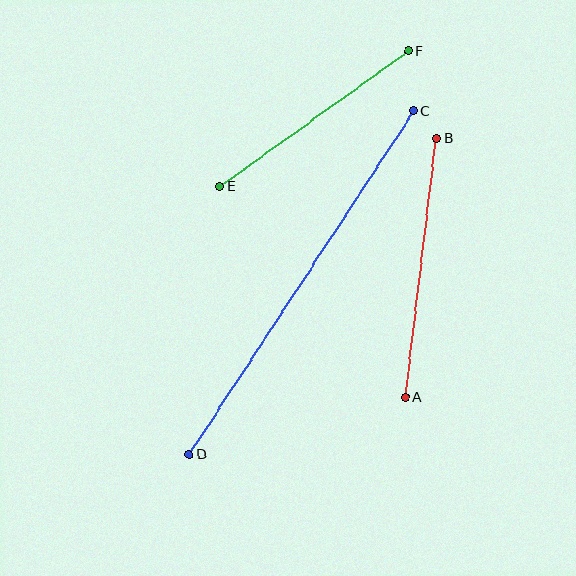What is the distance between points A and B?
The distance is approximately 261 pixels.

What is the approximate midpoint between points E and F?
The midpoint is at approximately (314, 119) pixels.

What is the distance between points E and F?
The distance is approximately 232 pixels.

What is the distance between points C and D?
The distance is approximately 410 pixels.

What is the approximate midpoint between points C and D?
The midpoint is at approximately (301, 283) pixels.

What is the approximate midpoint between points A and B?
The midpoint is at approximately (421, 268) pixels.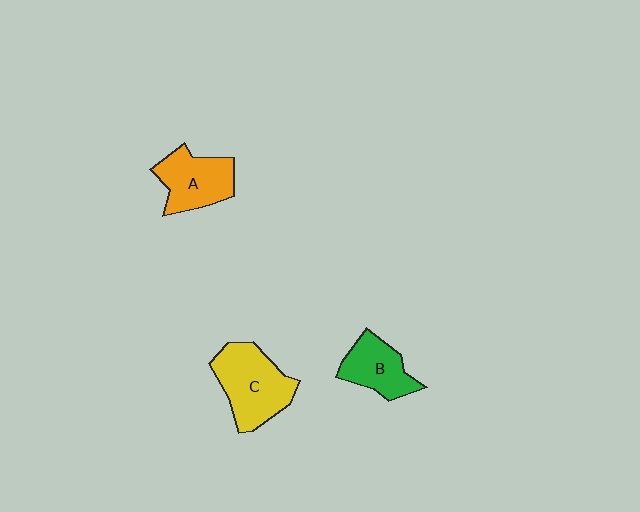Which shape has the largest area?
Shape C (yellow).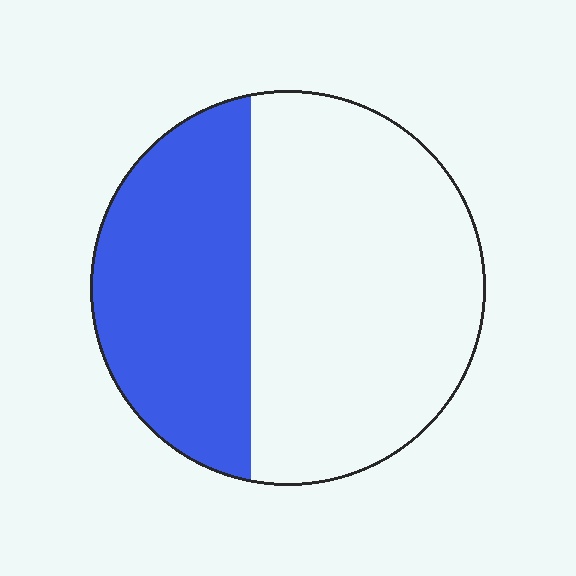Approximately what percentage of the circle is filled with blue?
Approximately 40%.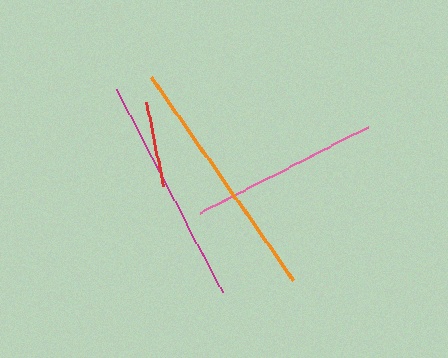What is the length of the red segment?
The red segment is approximately 87 pixels long.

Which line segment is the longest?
The orange line is the longest at approximately 249 pixels.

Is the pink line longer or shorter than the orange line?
The orange line is longer than the pink line.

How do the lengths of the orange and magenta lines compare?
The orange and magenta lines are approximately the same length.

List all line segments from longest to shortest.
From longest to shortest: orange, magenta, pink, red.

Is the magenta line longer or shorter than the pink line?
The magenta line is longer than the pink line.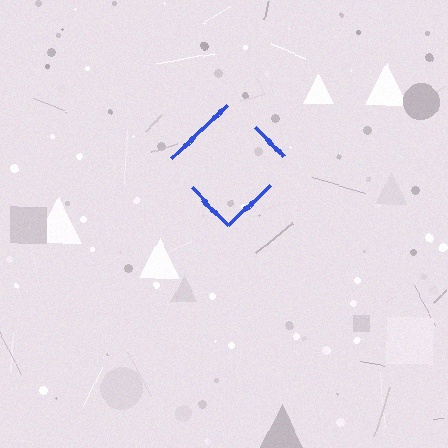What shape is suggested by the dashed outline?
The dashed outline suggests a diamond.